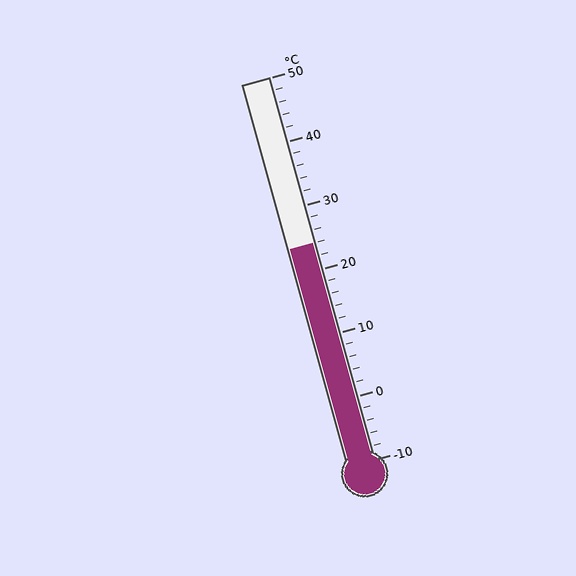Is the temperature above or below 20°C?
The temperature is above 20°C.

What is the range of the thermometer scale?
The thermometer scale ranges from -10°C to 50°C.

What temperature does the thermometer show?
The thermometer shows approximately 24°C.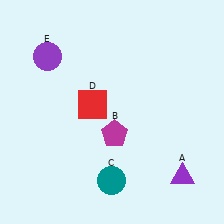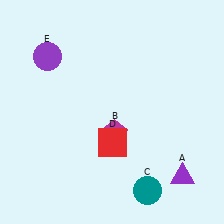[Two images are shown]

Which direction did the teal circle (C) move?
The teal circle (C) moved right.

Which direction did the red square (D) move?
The red square (D) moved down.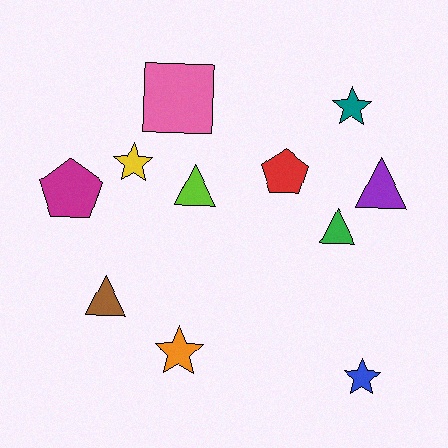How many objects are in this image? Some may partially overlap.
There are 11 objects.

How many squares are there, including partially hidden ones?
There is 1 square.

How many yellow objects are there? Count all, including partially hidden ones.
There is 1 yellow object.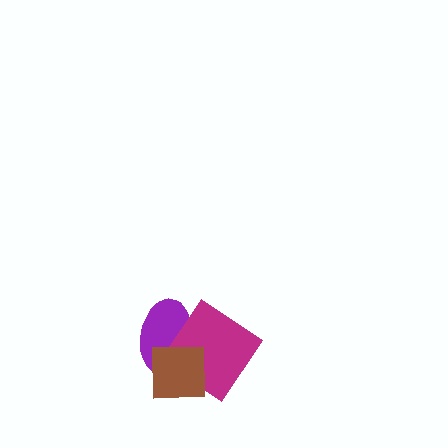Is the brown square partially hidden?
No, no other shape covers it.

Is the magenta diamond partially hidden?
Yes, it is partially covered by another shape.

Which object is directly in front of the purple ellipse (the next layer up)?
The magenta diamond is directly in front of the purple ellipse.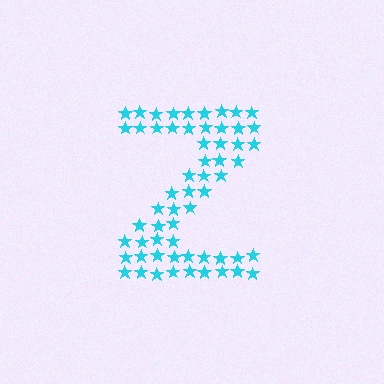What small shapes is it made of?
It is made of small stars.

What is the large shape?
The large shape is the letter Z.